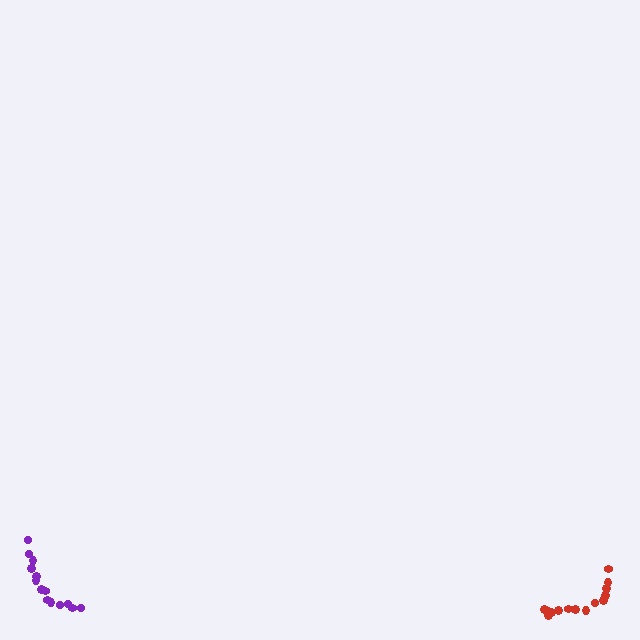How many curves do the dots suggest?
There are 2 distinct paths.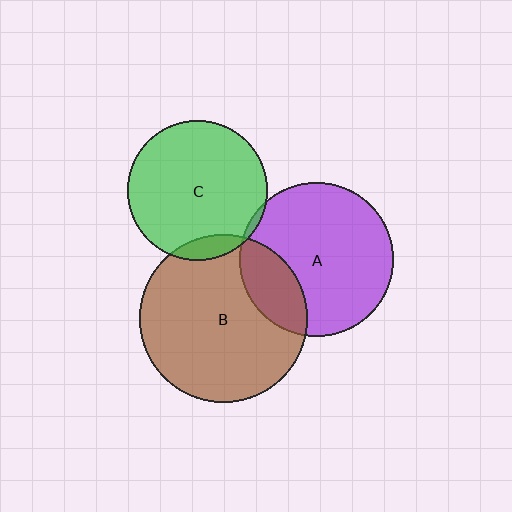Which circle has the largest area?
Circle B (brown).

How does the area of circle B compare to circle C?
Approximately 1.4 times.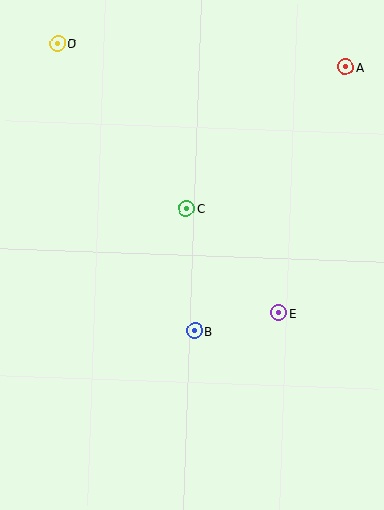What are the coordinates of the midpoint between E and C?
The midpoint between E and C is at (233, 261).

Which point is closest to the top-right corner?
Point A is closest to the top-right corner.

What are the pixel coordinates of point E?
Point E is at (279, 313).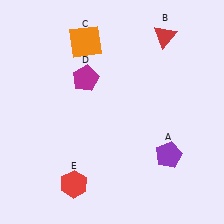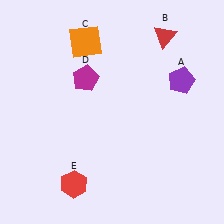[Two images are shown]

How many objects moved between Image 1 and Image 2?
1 object moved between the two images.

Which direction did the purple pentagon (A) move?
The purple pentagon (A) moved up.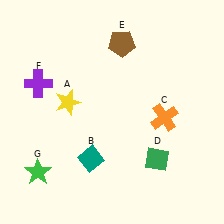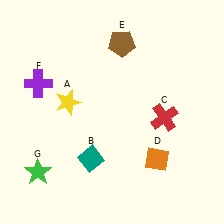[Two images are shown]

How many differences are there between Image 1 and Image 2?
There are 2 differences between the two images.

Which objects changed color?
C changed from orange to red. D changed from green to orange.